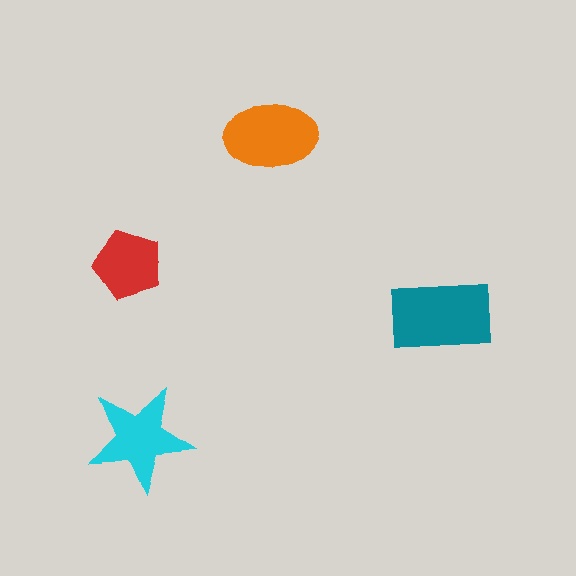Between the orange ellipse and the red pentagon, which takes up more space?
The orange ellipse.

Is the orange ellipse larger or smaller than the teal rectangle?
Smaller.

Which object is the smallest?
The red pentagon.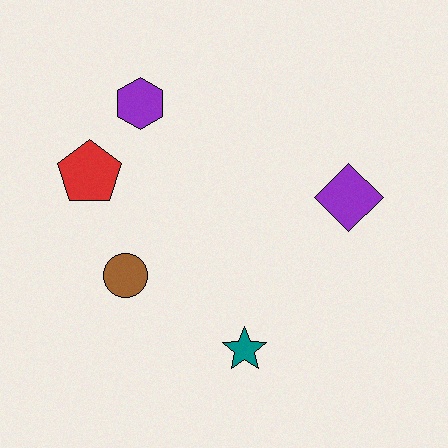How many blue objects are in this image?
There are no blue objects.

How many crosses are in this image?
There are no crosses.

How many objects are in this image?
There are 5 objects.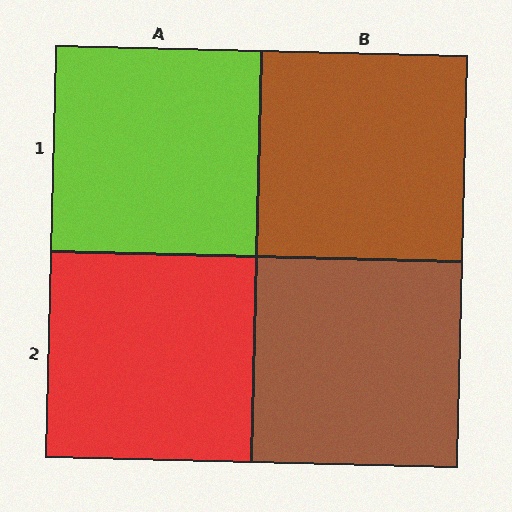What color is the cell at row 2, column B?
Brown.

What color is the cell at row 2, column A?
Red.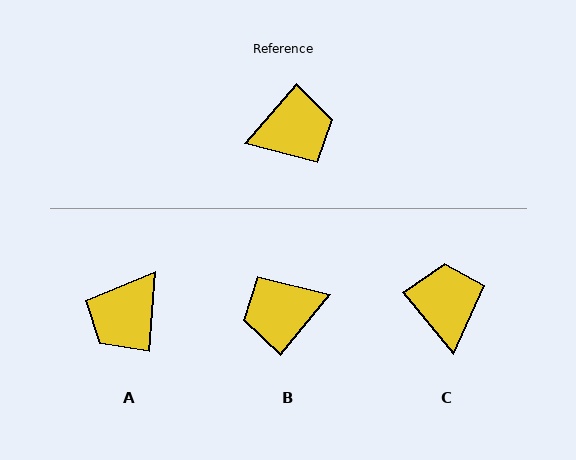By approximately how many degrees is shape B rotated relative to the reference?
Approximately 178 degrees clockwise.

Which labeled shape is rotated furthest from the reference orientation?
B, about 178 degrees away.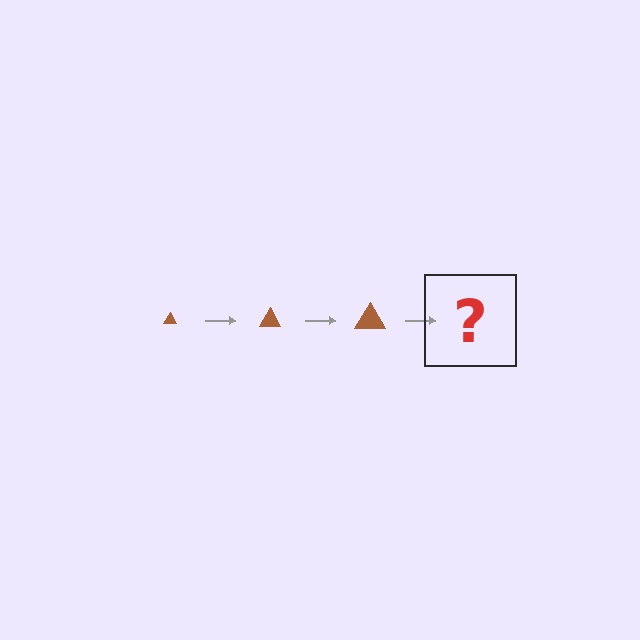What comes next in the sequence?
The next element should be a brown triangle, larger than the previous one.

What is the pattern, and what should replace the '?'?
The pattern is that the triangle gets progressively larger each step. The '?' should be a brown triangle, larger than the previous one.